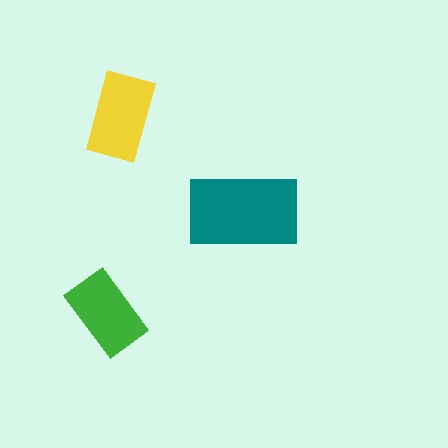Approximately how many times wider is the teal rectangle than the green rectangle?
About 1.5 times wider.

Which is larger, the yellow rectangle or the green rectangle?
The yellow one.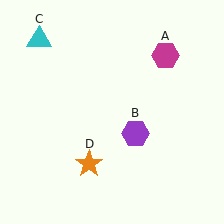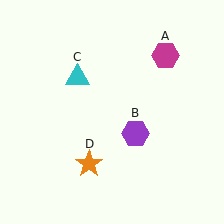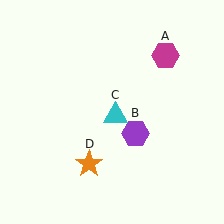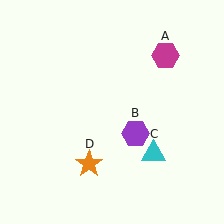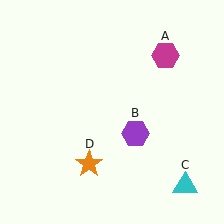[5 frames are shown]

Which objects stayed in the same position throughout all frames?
Magenta hexagon (object A) and purple hexagon (object B) and orange star (object D) remained stationary.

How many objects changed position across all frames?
1 object changed position: cyan triangle (object C).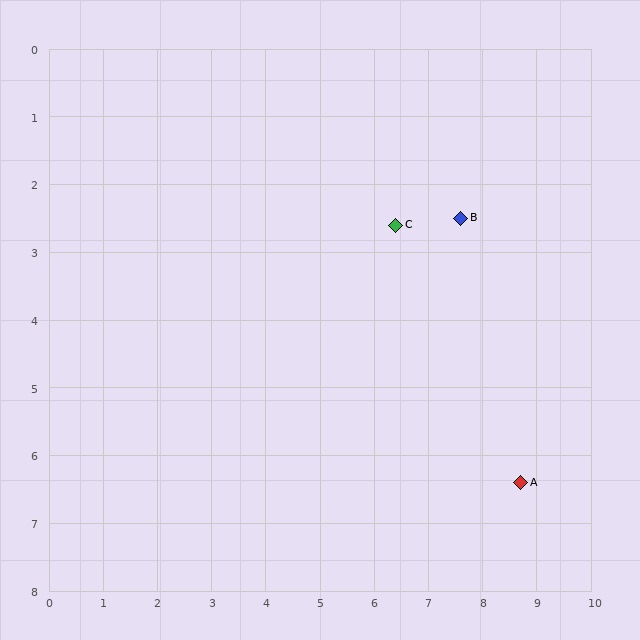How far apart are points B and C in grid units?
Points B and C are about 1.2 grid units apart.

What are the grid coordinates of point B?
Point B is at approximately (7.6, 2.5).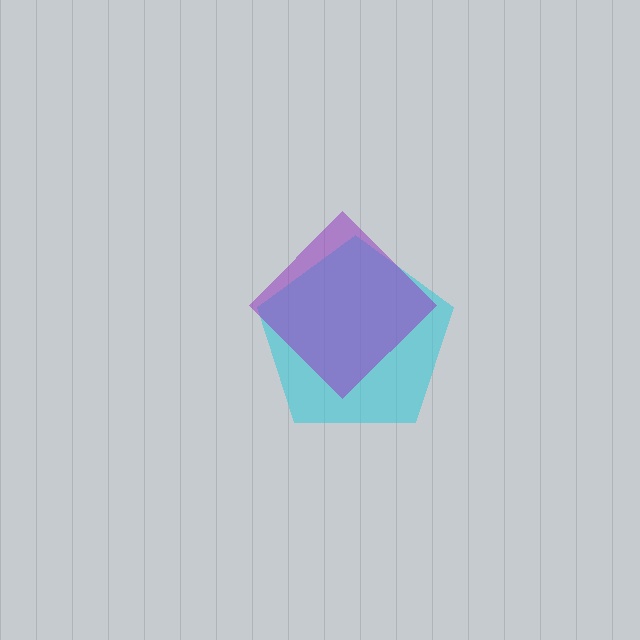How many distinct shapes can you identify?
There are 2 distinct shapes: a cyan pentagon, a purple diamond.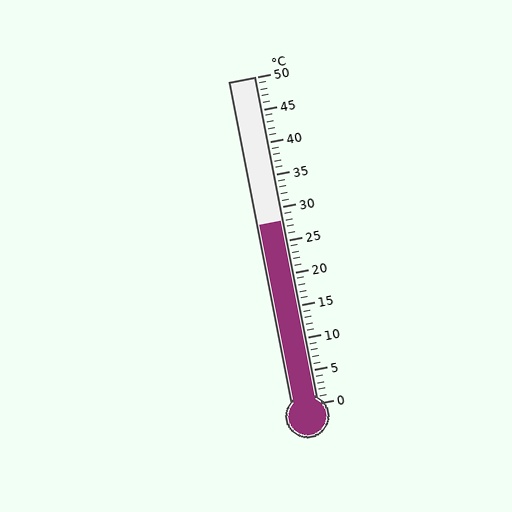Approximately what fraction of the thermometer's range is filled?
The thermometer is filled to approximately 55% of its range.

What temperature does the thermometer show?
The thermometer shows approximately 28°C.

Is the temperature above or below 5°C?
The temperature is above 5°C.